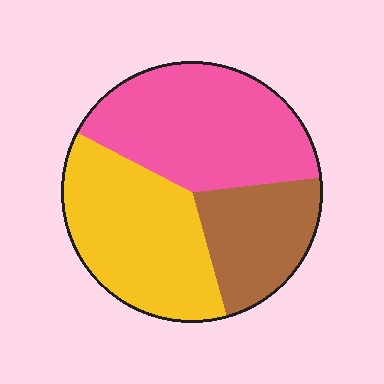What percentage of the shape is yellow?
Yellow takes up between a quarter and a half of the shape.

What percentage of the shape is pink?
Pink covers about 40% of the shape.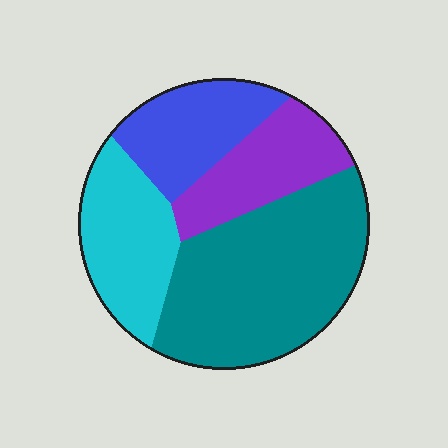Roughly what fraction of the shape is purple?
Purple takes up about one sixth (1/6) of the shape.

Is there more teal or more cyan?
Teal.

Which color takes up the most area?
Teal, at roughly 45%.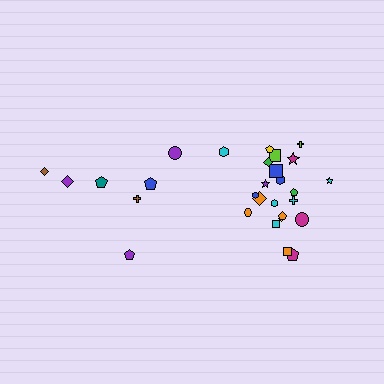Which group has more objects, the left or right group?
The right group.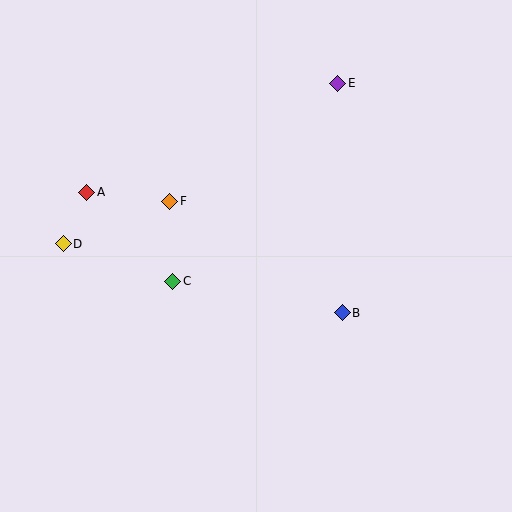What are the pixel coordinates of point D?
Point D is at (63, 244).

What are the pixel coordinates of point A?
Point A is at (87, 192).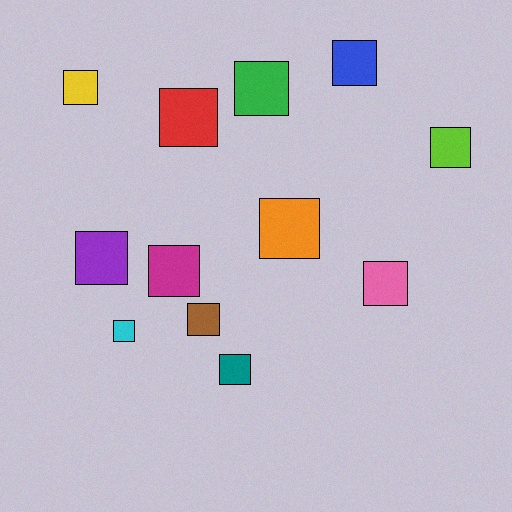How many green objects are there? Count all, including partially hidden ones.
There is 1 green object.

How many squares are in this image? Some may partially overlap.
There are 12 squares.